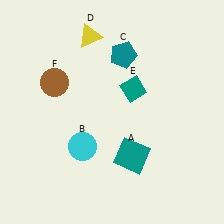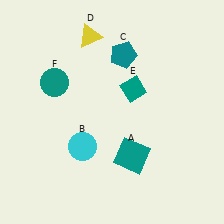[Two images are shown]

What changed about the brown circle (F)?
In Image 1, F is brown. In Image 2, it changed to teal.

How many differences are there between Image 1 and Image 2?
There is 1 difference between the two images.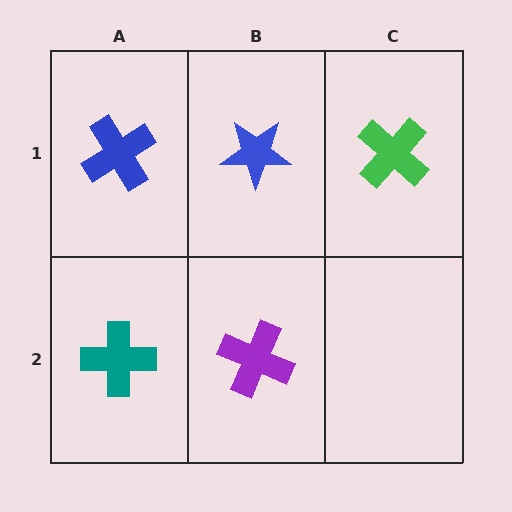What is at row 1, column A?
A blue cross.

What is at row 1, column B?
A blue star.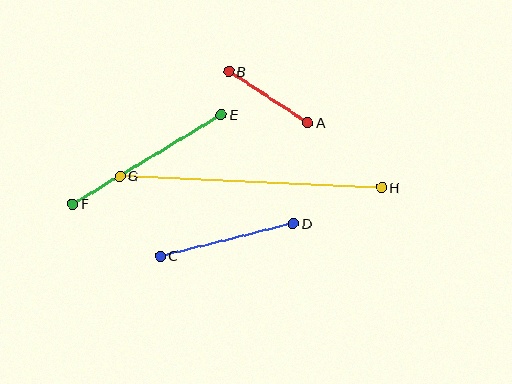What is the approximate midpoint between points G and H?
The midpoint is at approximately (251, 182) pixels.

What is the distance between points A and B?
The distance is approximately 94 pixels.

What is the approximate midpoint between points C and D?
The midpoint is at approximately (227, 240) pixels.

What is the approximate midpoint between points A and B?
The midpoint is at approximately (268, 97) pixels.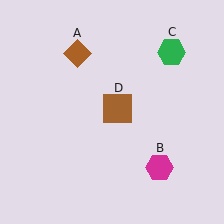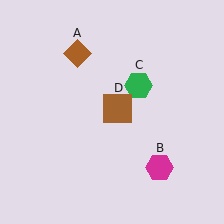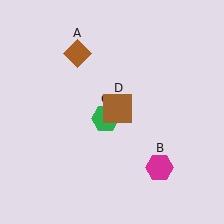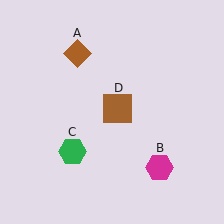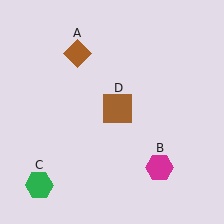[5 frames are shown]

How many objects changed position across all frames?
1 object changed position: green hexagon (object C).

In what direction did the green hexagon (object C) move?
The green hexagon (object C) moved down and to the left.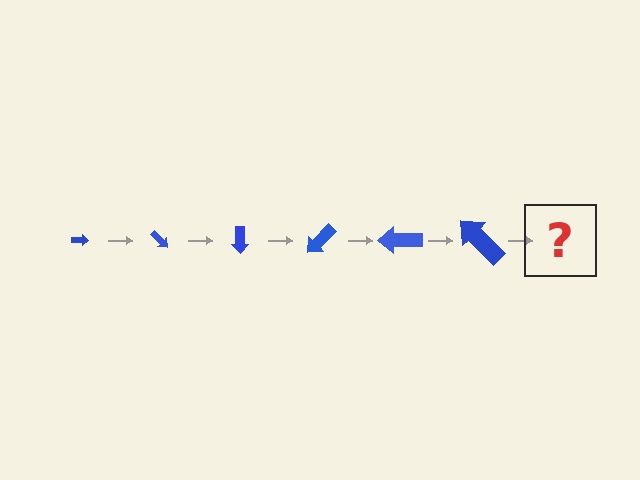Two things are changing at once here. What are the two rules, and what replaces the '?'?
The two rules are that the arrow grows larger each step and it rotates 45 degrees each step. The '?' should be an arrow, larger than the previous one and rotated 270 degrees from the start.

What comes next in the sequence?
The next element should be an arrow, larger than the previous one and rotated 270 degrees from the start.